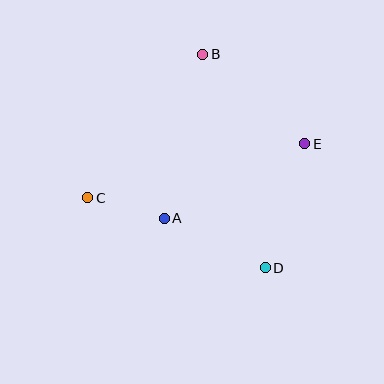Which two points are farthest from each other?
Points C and E are farthest from each other.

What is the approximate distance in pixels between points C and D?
The distance between C and D is approximately 191 pixels.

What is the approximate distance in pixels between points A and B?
The distance between A and B is approximately 168 pixels.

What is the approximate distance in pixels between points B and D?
The distance between B and D is approximately 222 pixels.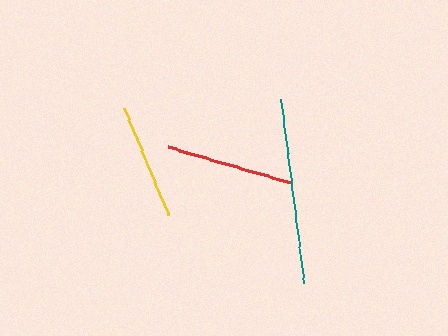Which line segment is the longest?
The teal line is the longest at approximately 185 pixels.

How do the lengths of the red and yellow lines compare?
The red and yellow lines are approximately the same length.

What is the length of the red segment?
The red segment is approximately 128 pixels long.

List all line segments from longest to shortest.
From longest to shortest: teal, red, yellow.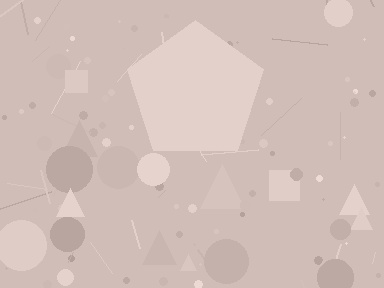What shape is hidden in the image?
A pentagon is hidden in the image.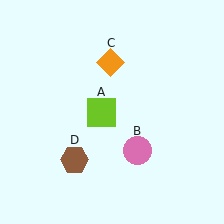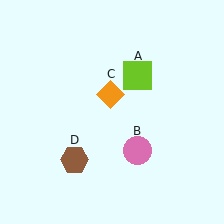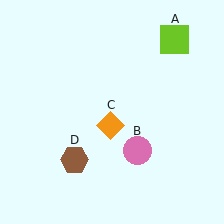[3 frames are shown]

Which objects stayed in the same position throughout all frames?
Pink circle (object B) and brown hexagon (object D) remained stationary.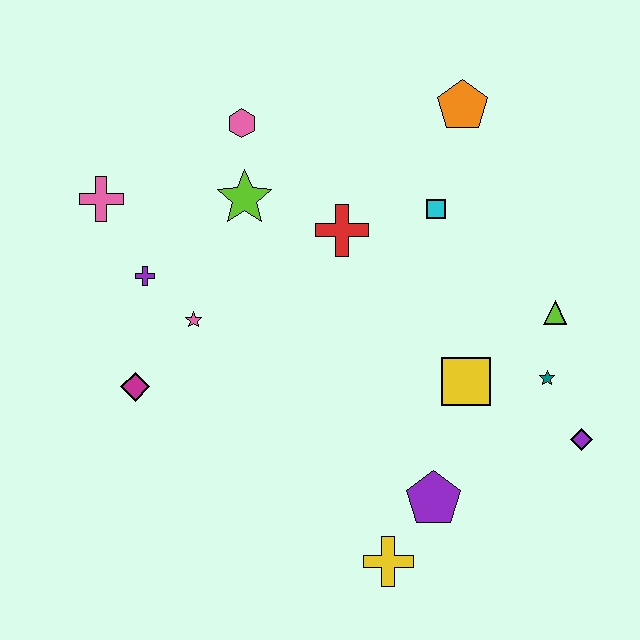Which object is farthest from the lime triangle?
The pink cross is farthest from the lime triangle.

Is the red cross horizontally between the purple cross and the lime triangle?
Yes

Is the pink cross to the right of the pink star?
No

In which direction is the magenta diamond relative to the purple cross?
The magenta diamond is below the purple cross.